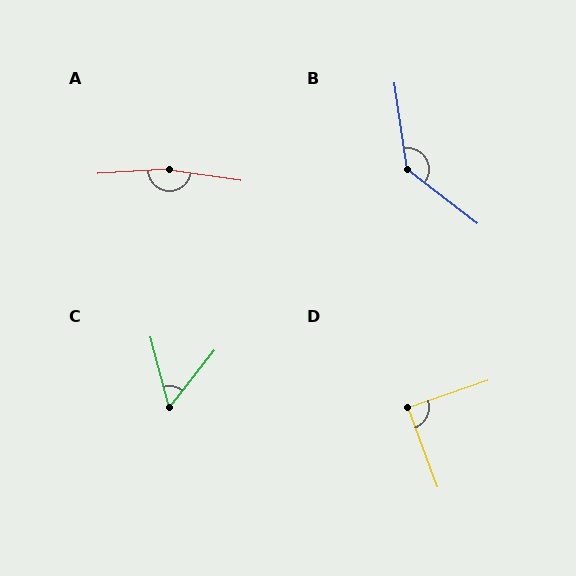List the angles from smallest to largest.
C (53°), D (88°), B (136°), A (168°).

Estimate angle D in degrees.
Approximately 88 degrees.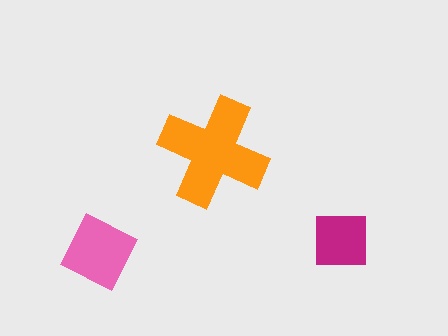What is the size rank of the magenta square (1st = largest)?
3rd.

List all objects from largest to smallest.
The orange cross, the pink diamond, the magenta square.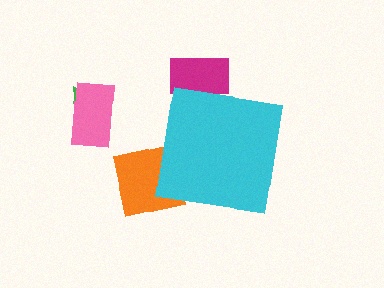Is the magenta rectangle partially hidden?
Yes, the magenta rectangle is partially hidden behind the cyan square.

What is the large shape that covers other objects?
A cyan square.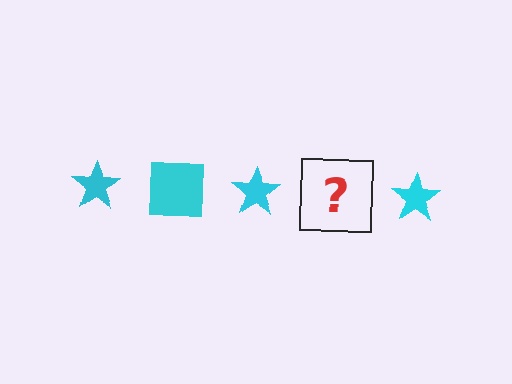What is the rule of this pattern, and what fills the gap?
The rule is that the pattern cycles through star, square shapes in cyan. The gap should be filled with a cyan square.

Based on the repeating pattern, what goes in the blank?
The blank should be a cyan square.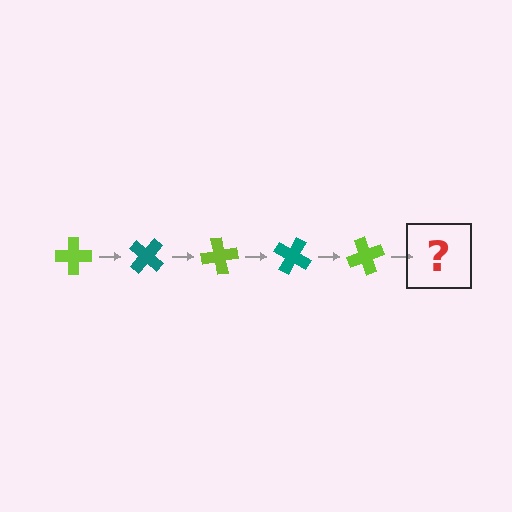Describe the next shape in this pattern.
It should be a teal cross, rotated 200 degrees from the start.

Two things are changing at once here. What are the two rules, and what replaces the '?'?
The two rules are that it rotates 40 degrees each step and the color cycles through lime and teal. The '?' should be a teal cross, rotated 200 degrees from the start.